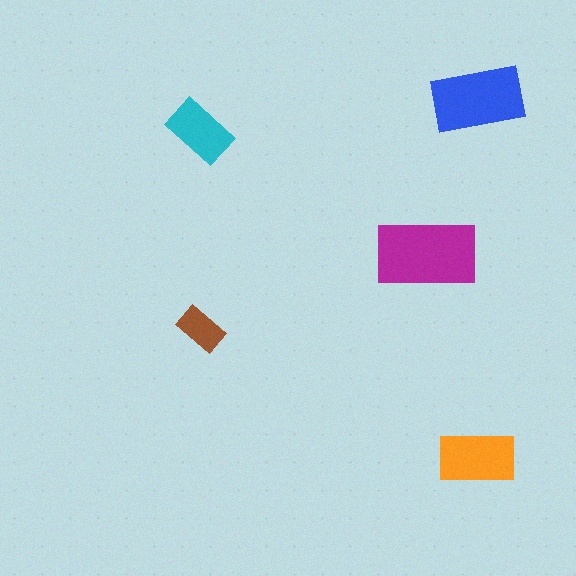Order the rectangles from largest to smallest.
the magenta one, the blue one, the orange one, the cyan one, the brown one.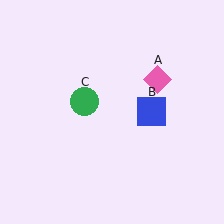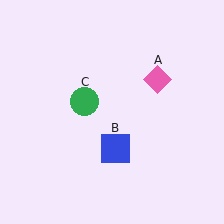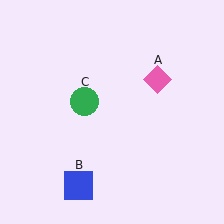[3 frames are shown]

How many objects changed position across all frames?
1 object changed position: blue square (object B).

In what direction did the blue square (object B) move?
The blue square (object B) moved down and to the left.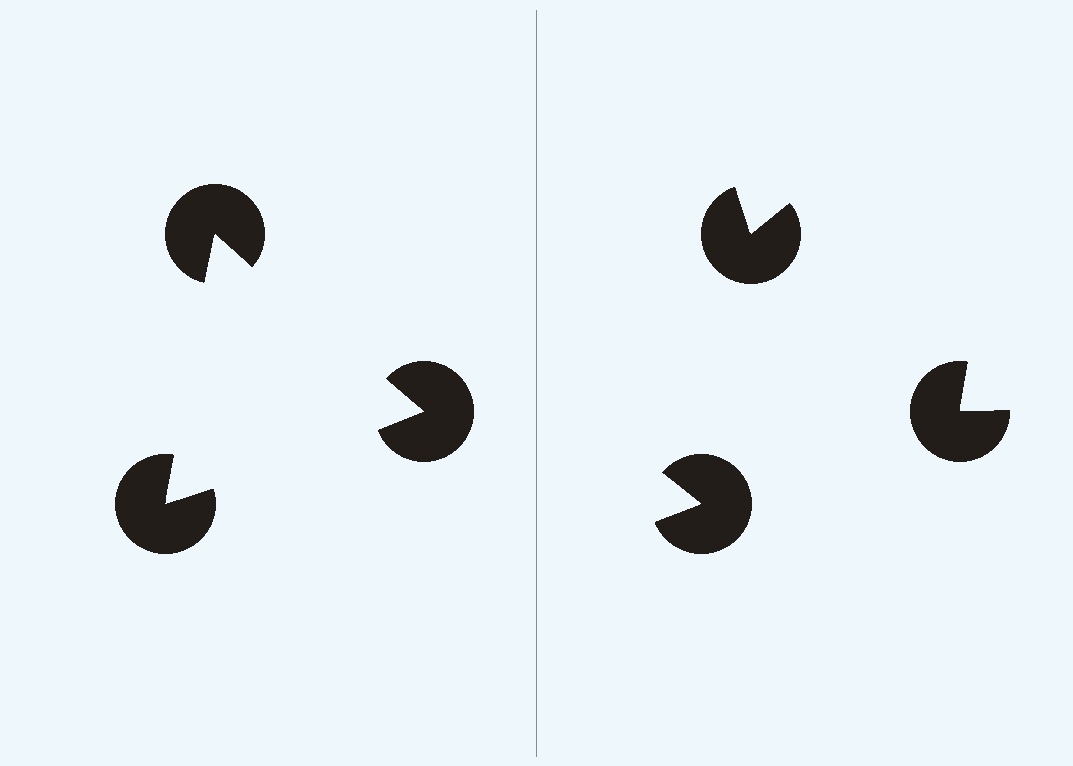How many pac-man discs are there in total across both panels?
6 — 3 on each side.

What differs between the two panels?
The pac-man discs are positioned identically on both sides; only the wedge orientations differ. On the left they align to a triangle; on the right they are misaligned.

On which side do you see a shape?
An illusory triangle appears on the left side. On the right side the wedge cuts are rotated, so no coherent shape forms.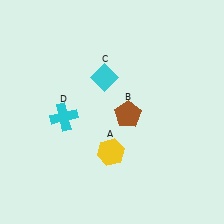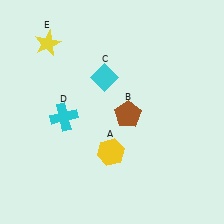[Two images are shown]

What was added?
A yellow star (E) was added in Image 2.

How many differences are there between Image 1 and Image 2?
There is 1 difference between the two images.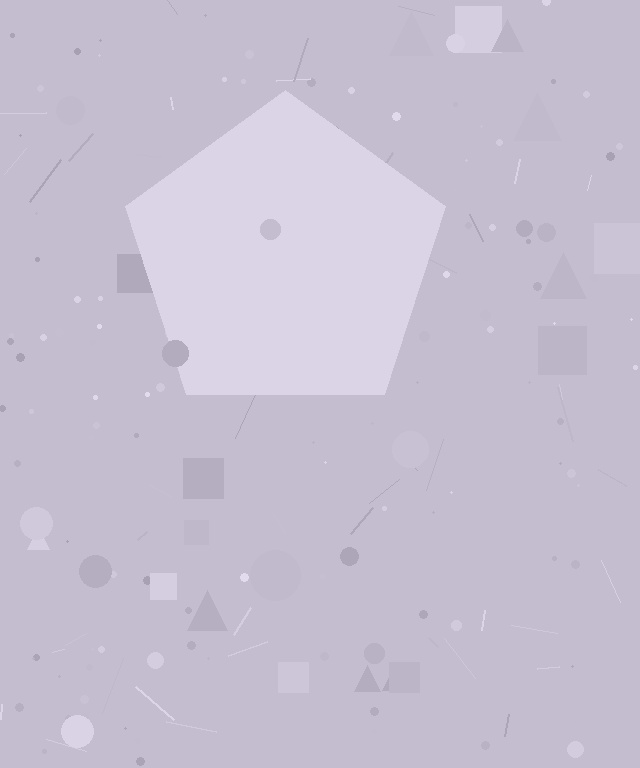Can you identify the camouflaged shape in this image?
The camouflaged shape is a pentagon.